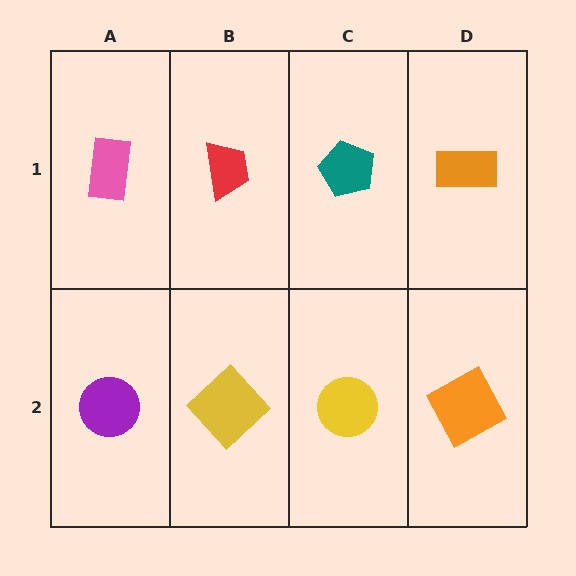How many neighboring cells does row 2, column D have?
2.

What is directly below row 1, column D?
An orange square.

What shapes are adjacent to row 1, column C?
A yellow circle (row 2, column C), a red trapezoid (row 1, column B), an orange rectangle (row 1, column D).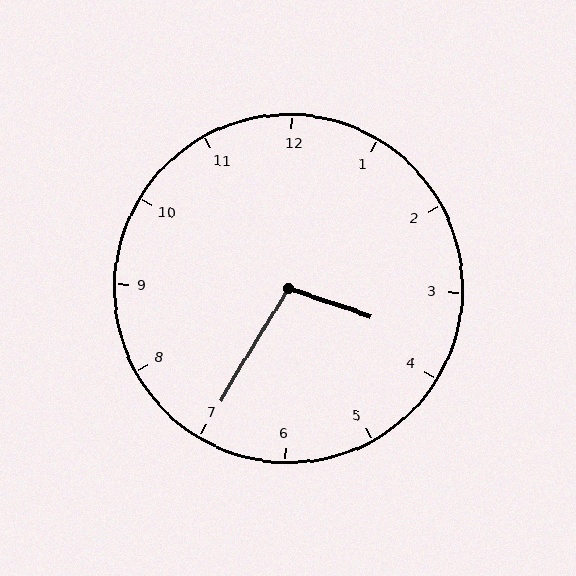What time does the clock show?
3:35.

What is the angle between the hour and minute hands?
Approximately 102 degrees.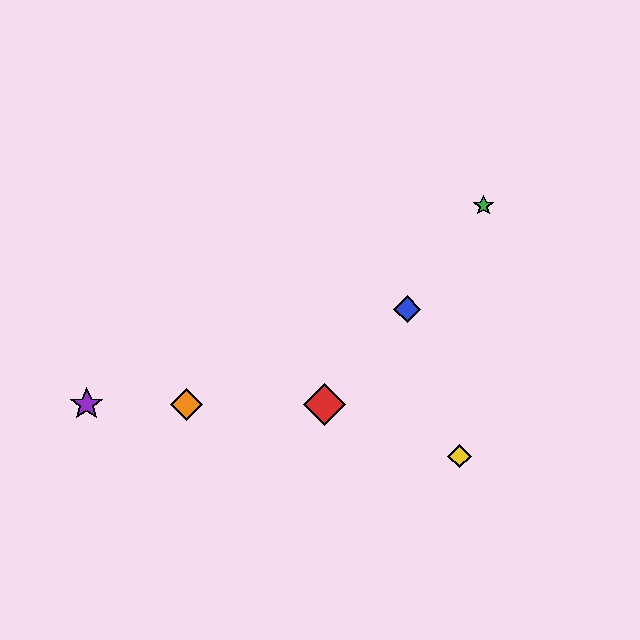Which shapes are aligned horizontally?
The red diamond, the purple star, the orange diamond are aligned horizontally.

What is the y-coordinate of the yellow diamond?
The yellow diamond is at y≈456.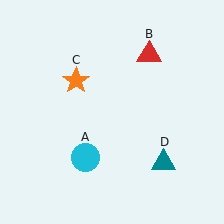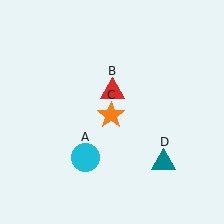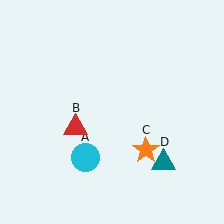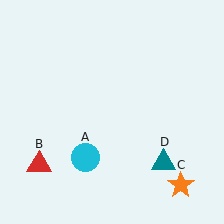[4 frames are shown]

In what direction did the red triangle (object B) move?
The red triangle (object B) moved down and to the left.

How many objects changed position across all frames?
2 objects changed position: red triangle (object B), orange star (object C).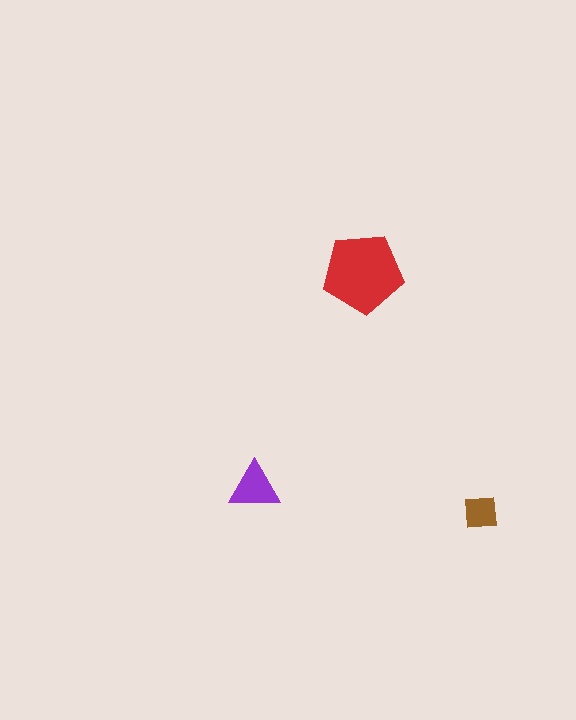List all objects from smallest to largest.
The brown square, the purple triangle, the red pentagon.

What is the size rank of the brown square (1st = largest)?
3rd.